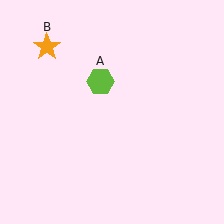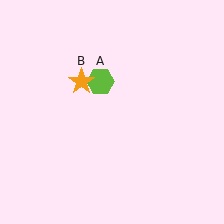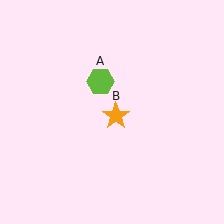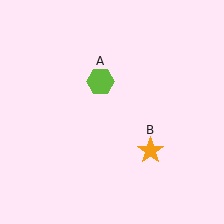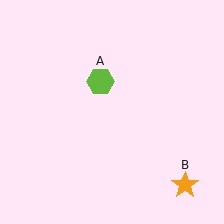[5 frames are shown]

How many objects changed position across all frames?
1 object changed position: orange star (object B).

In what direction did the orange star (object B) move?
The orange star (object B) moved down and to the right.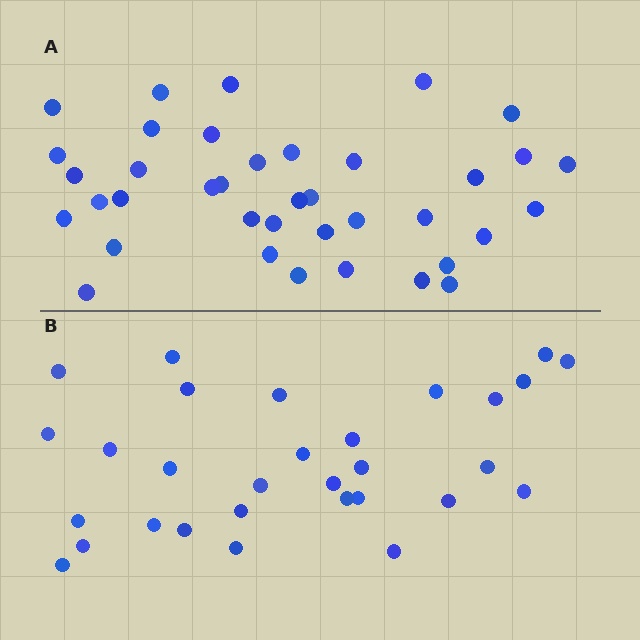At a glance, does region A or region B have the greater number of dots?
Region A (the top region) has more dots.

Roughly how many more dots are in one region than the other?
Region A has roughly 8 or so more dots than region B.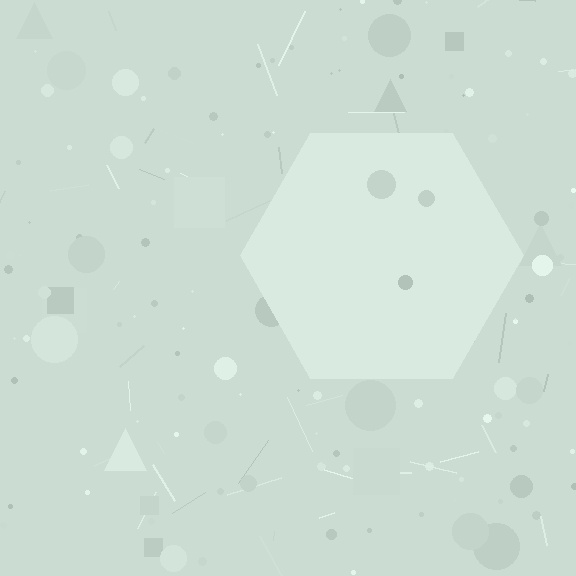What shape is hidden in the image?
A hexagon is hidden in the image.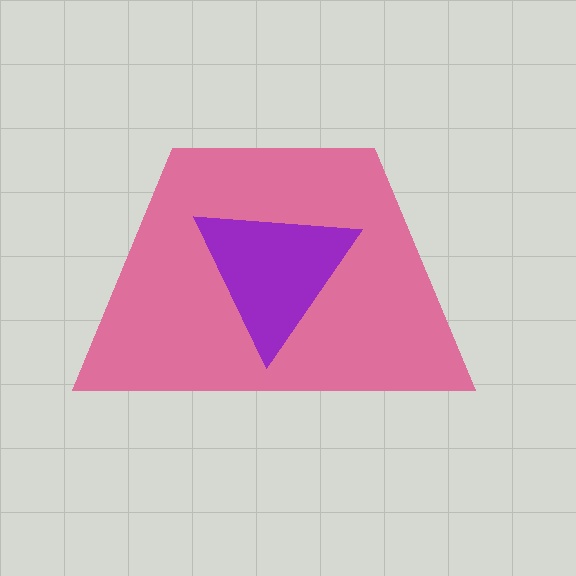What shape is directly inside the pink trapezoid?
The purple triangle.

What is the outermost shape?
The pink trapezoid.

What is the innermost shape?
The purple triangle.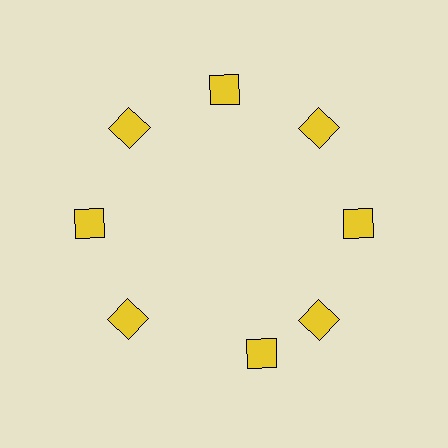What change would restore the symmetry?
The symmetry would be restored by rotating it back into even spacing with its neighbors so that all 8 diamonds sit at equal angles and equal distance from the center.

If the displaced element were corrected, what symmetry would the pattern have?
It would have 8-fold rotational symmetry — the pattern would map onto itself every 45 degrees.